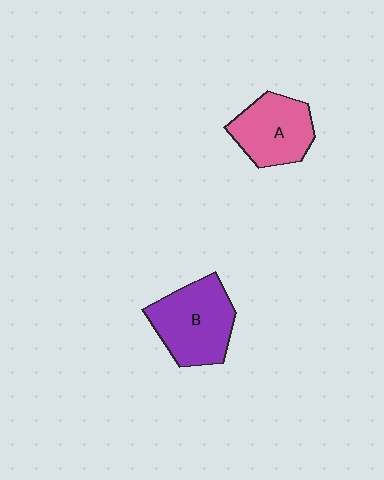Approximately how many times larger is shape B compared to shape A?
Approximately 1.2 times.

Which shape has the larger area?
Shape B (purple).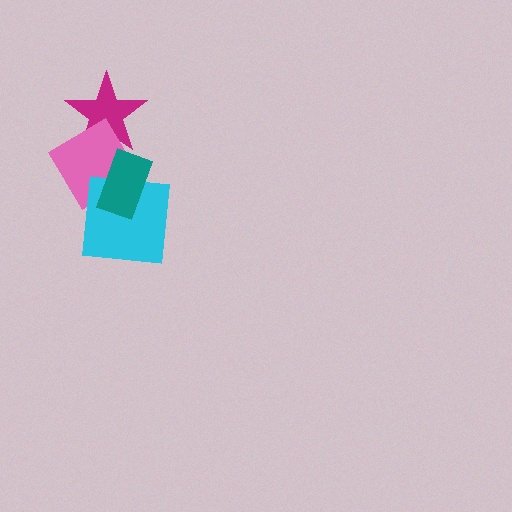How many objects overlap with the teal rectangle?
2 objects overlap with the teal rectangle.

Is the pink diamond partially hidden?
Yes, it is partially covered by another shape.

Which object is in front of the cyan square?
The teal rectangle is in front of the cyan square.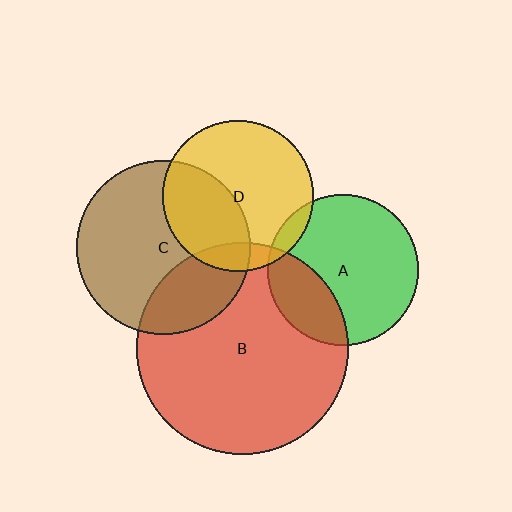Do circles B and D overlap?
Yes.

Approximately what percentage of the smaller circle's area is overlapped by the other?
Approximately 10%.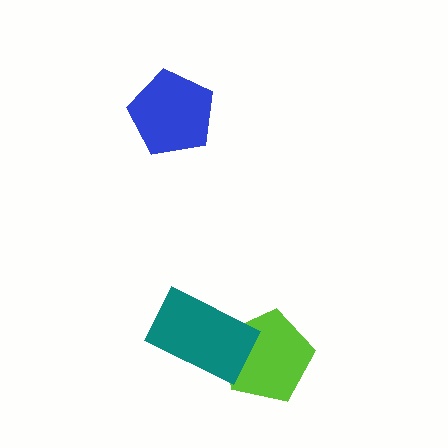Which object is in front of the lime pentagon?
The teal rectangle is in front of the lime pentagon.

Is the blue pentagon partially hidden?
No, no other shape covers it.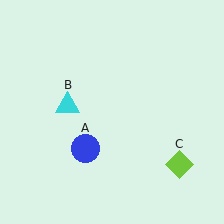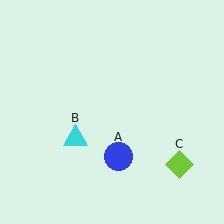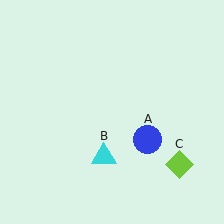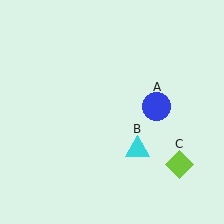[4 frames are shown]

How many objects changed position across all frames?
2 objects changed position: blue circle (object A), cyan triangle (object B).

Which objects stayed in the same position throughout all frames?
Lime diamond (object C) remained stationary.